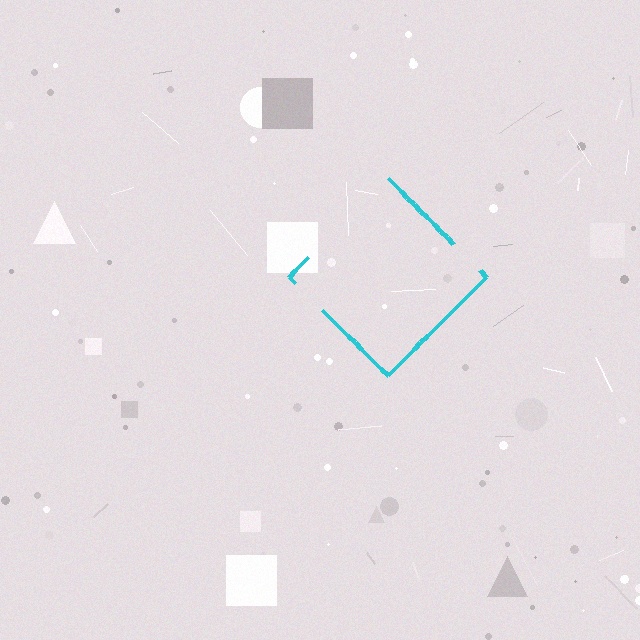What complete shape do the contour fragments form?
The contour fragments form a diamond.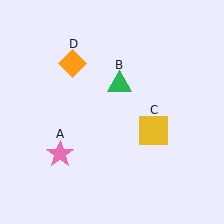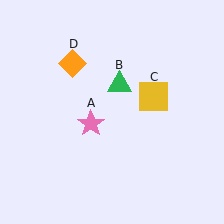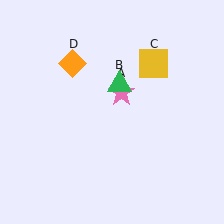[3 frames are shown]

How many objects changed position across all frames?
2 objects changed position: pink star (object A), yellow square (object C).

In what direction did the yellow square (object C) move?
The yellow square (object C) moved up.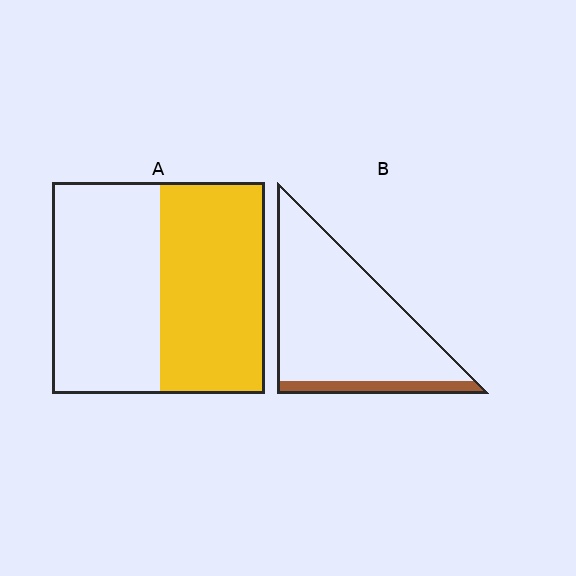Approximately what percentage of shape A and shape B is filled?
A is approximately 50% and B is approximately 10%.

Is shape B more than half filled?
No.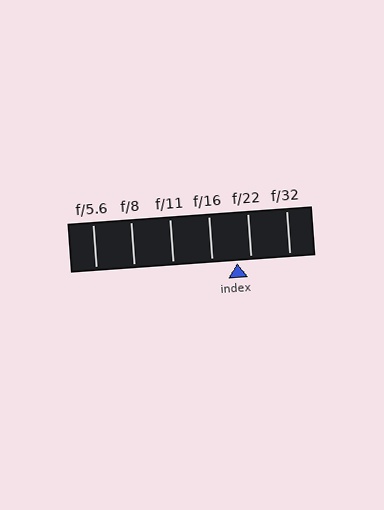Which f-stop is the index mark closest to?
The index mark is closest to f/22.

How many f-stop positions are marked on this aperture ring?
There are 6 f-stop positions marked.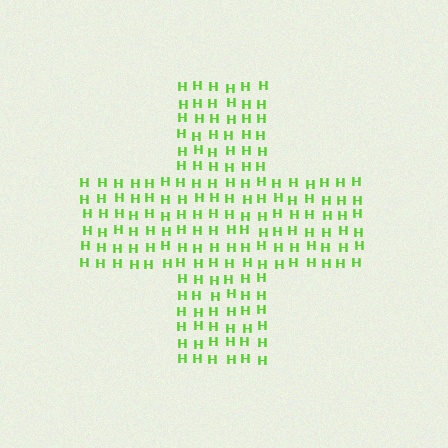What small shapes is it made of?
It is made of small letter H's.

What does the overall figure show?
The overall figure shows a cross.